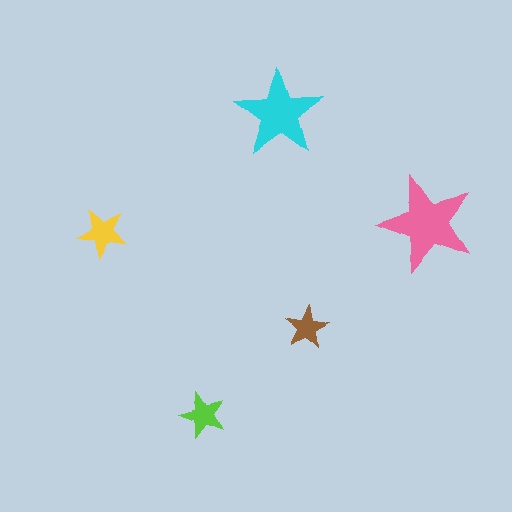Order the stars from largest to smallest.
the pink one, the cyan one, the yellow one, the lime one, the brown one.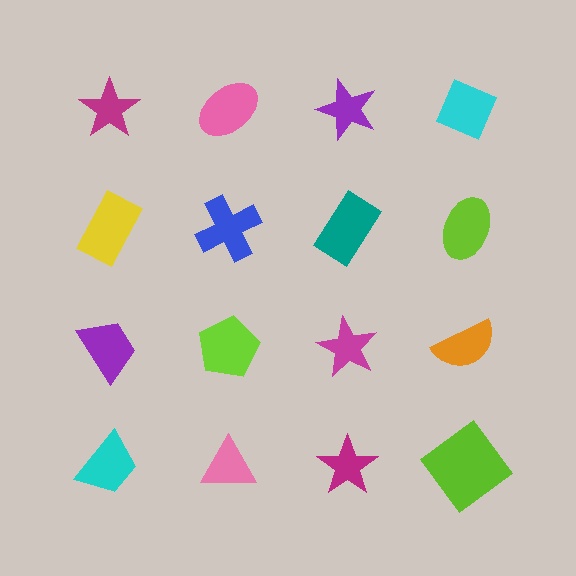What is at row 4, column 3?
A magenta star.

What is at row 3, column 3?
A magenta star.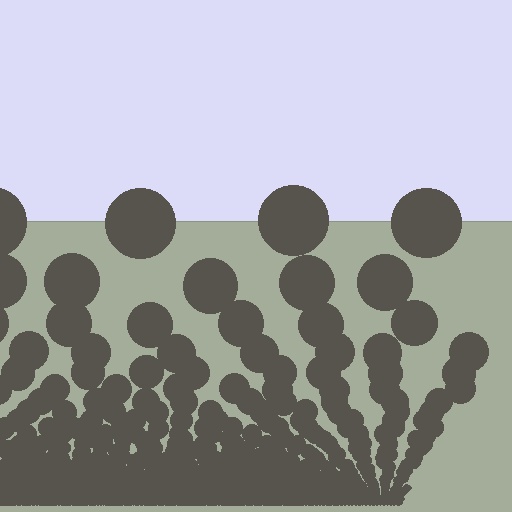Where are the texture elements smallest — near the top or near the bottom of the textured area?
Near the bottom.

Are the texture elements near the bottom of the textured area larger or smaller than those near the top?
Smaller. The gradient is inverted — elements near the bottom are smaller and denser.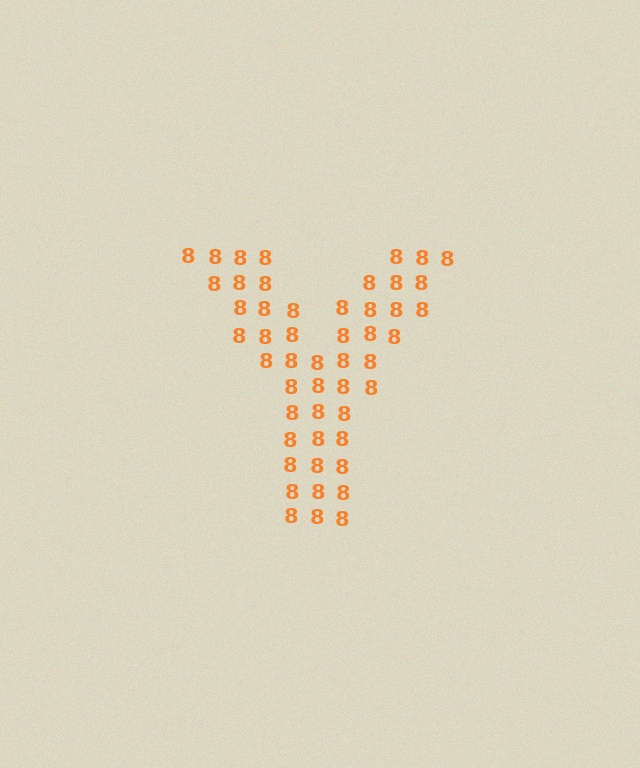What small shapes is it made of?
It is made of small digit 8's.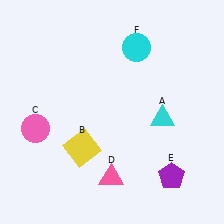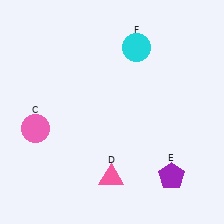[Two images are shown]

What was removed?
The cyan triangle (A), the yellow square (B) were removed in Image 2.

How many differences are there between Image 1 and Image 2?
There are 2 differences between the two images.